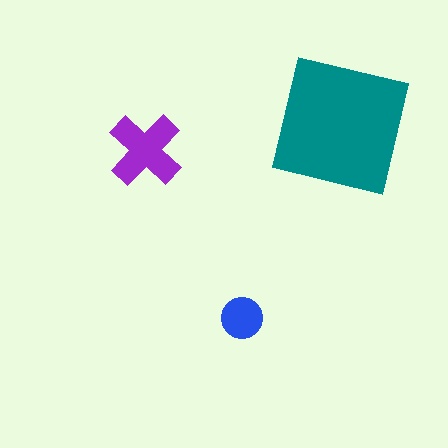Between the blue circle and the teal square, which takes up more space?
The teal square.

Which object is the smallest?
The blue circle.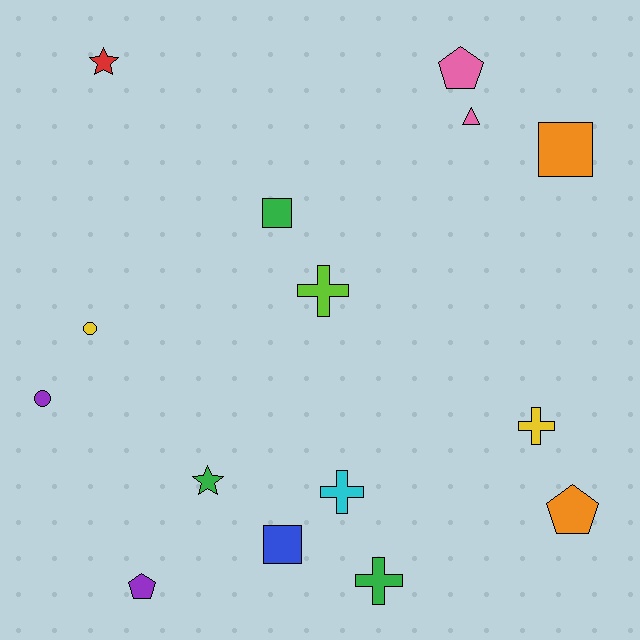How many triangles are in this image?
There is 1 triangle.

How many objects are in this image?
There are 15 objects.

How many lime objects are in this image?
There is 1 lime object.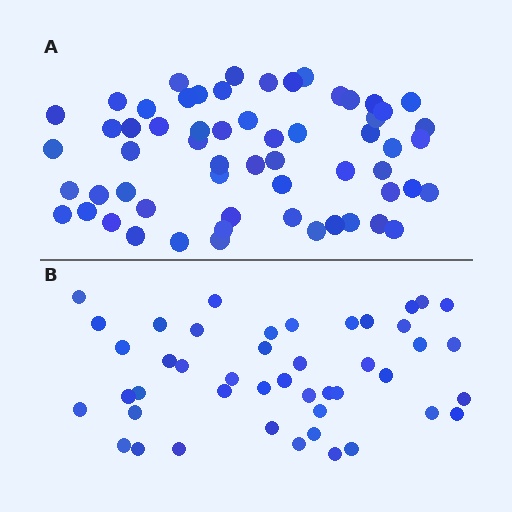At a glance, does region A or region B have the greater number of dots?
Region A (the top region) has more dots.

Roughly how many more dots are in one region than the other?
Region A has approximately 15 more dots than region B.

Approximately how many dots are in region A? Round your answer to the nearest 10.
About 60 dots.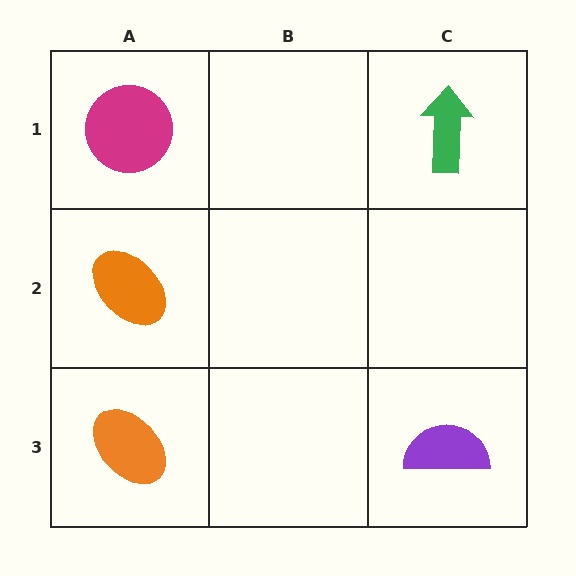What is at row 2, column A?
An orange ellipse.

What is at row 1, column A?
A magenta circle.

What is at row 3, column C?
A purple semicircle.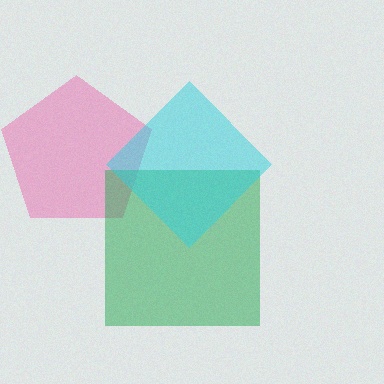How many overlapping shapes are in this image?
There are 3 overlapping shapes in the image.